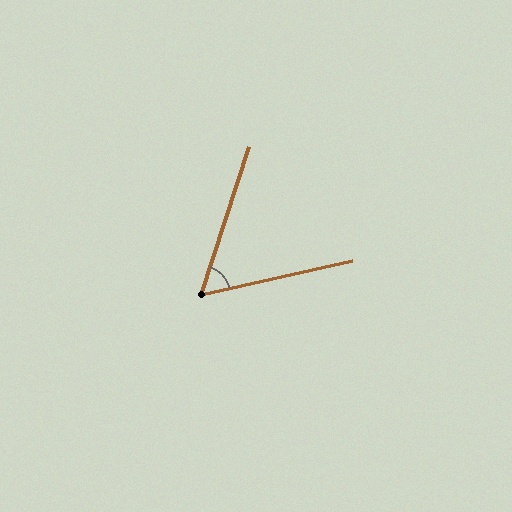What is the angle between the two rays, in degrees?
Approximately 59 degrees.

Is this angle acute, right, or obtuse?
It is acute.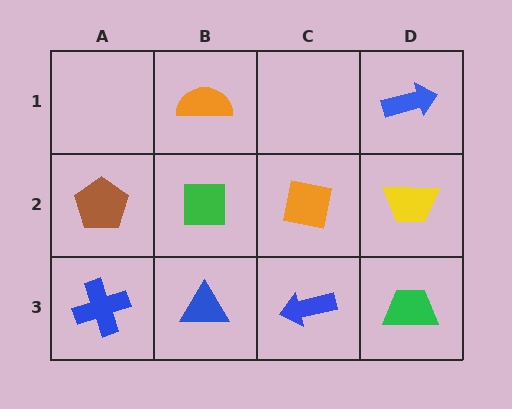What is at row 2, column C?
An orange square.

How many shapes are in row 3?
4 shapes.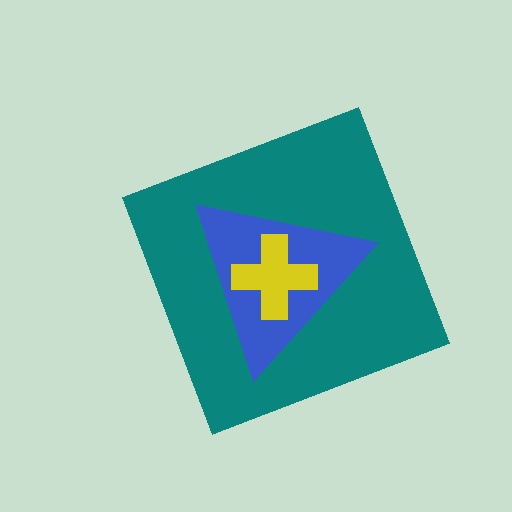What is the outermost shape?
The teal diamond.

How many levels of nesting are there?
3.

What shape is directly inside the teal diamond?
The blue triangle.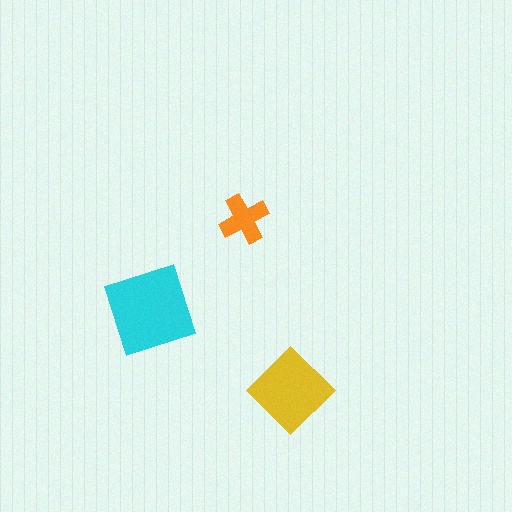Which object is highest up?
The orange cross is topmost.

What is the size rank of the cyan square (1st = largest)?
1st.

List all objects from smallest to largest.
The orange cross, the yellow diamond, the cyan square.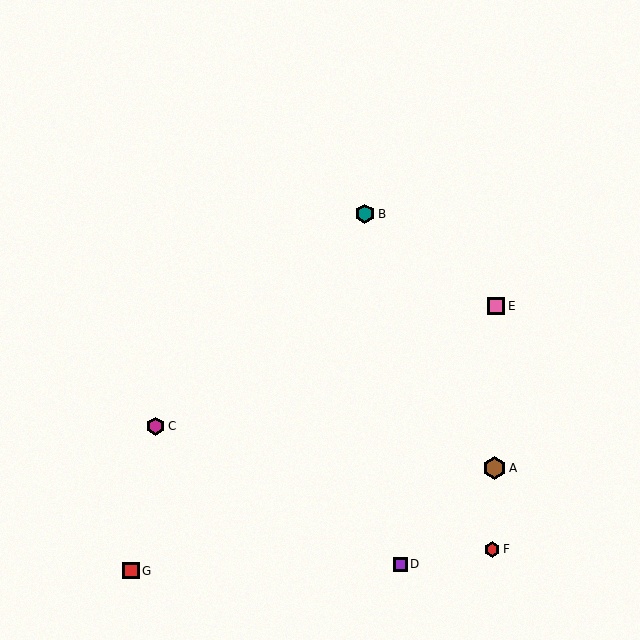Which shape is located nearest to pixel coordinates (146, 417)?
The magenta hexagon (labeled C) at (156, 426) is nearest to that location.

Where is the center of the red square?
The center of the red square is at (131, 571).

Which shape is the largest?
The brown hexagon (labeled A) is the largest.